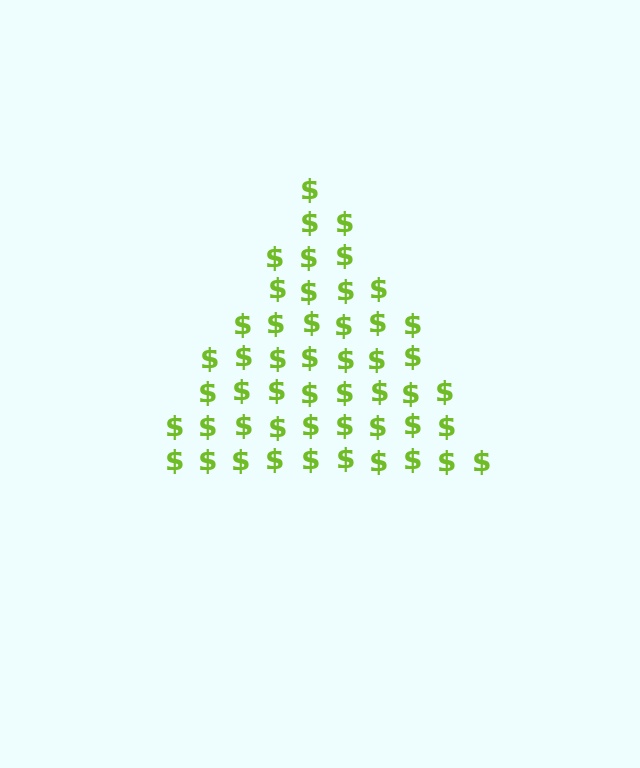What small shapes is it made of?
It is made of small dollar signs.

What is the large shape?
The large shape is a triangle.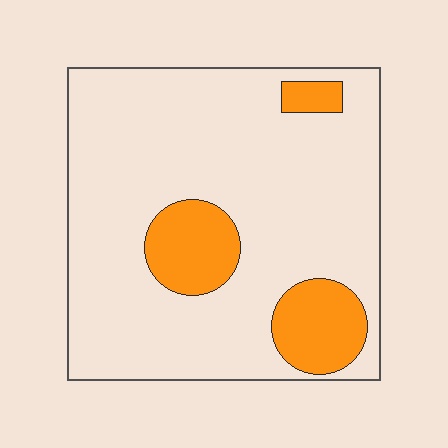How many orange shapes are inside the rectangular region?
3.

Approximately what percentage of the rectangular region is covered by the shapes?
Approximately 15%.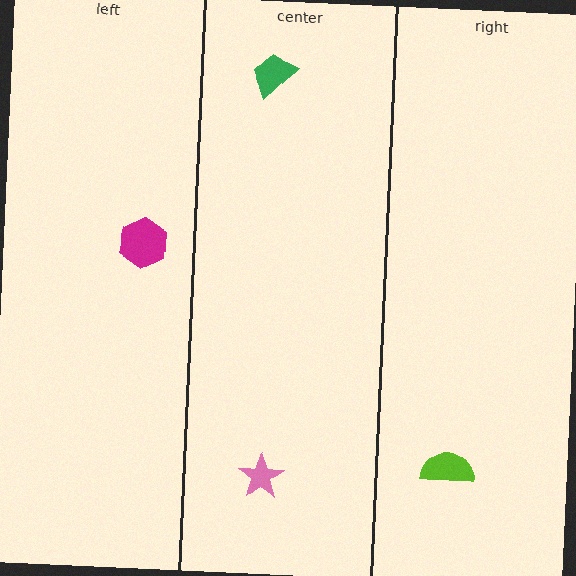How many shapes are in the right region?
1.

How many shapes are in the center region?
2.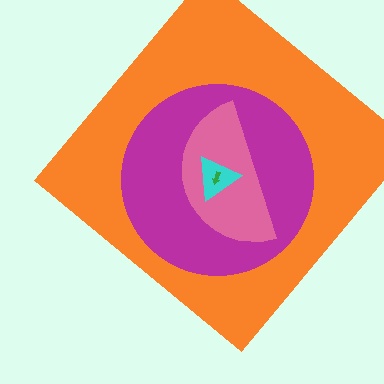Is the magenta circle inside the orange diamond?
Yes.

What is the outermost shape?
The orange diamond.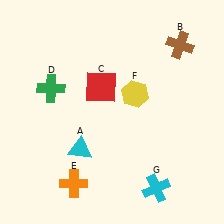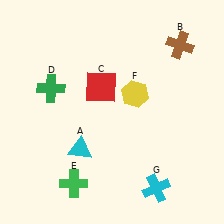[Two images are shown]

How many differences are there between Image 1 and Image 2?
There is 1 difference between the two images.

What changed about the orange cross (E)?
In Image 1, E is orange. In Image 2, it changed to green.